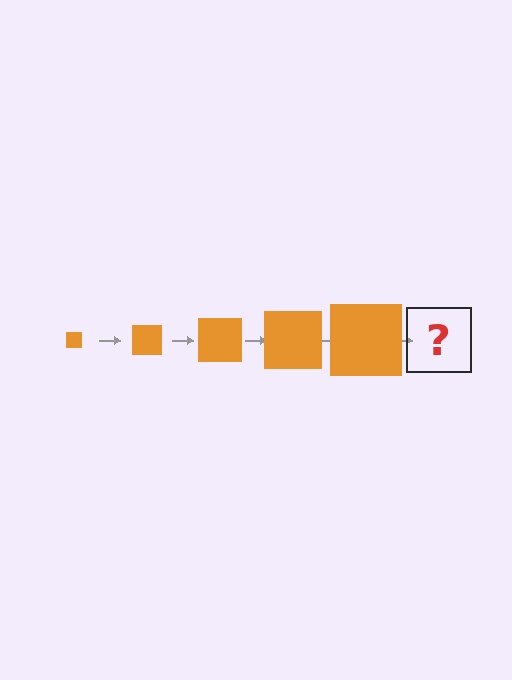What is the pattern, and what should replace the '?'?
The pattern is that the square gets progressively larger each step. The '?' should be an orange square, larger than the previous one.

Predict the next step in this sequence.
The next step is an orange square, larger than the previous one.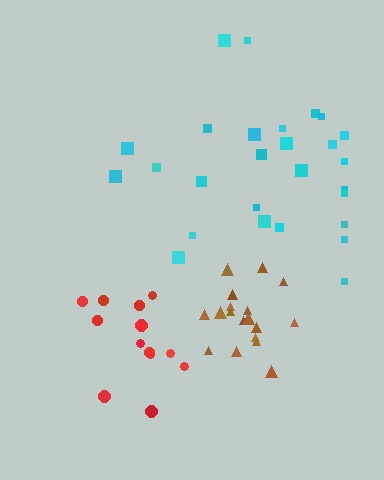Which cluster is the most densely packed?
Brown.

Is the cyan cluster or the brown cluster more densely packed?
Brown.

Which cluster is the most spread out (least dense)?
Cyan.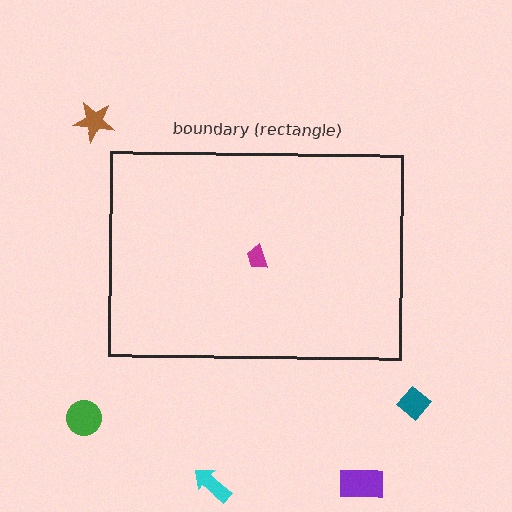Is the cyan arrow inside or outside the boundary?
Outside.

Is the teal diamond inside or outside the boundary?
Outside.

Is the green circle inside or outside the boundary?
Outside.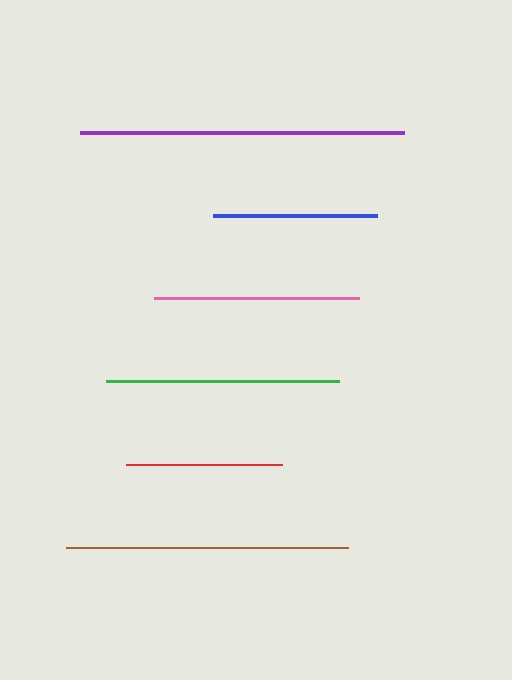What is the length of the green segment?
The green segment is approximately 233 pixels long.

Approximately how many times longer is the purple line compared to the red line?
The purple line is approximately 2.1 times the length of the red line.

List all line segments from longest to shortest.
From longest to shortest: purple, brown, green, pink, blue, red.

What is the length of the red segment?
The red segment is approximately 156 pixels long.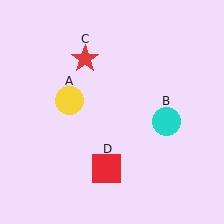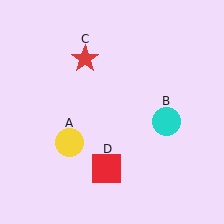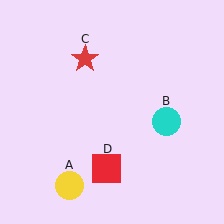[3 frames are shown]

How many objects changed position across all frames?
1 object changed position: yellow circle (object A).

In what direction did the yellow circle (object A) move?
The yellow circle (object A) moved down.